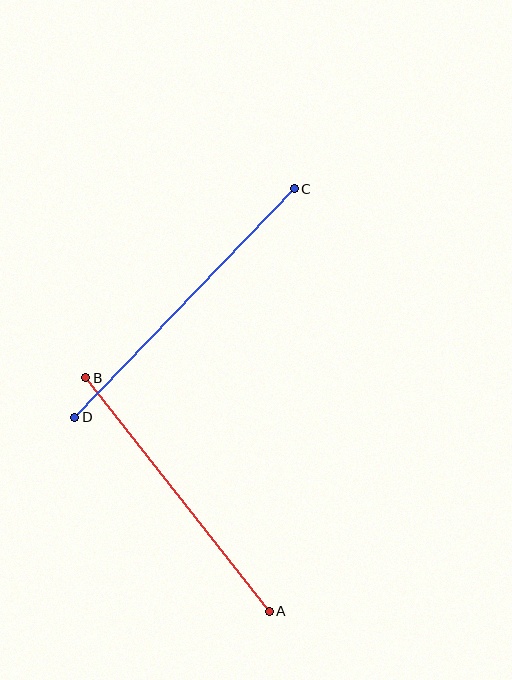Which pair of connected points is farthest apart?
Points C and D are farthest apart.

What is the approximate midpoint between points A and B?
The midpoint is at approximately (178, 495) pixels.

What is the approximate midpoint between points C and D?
The midpoint is at approximately (185, 303) pixels.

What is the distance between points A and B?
The distance is approximately 297 pixels.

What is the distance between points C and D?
The distance is approximately 317 pixels.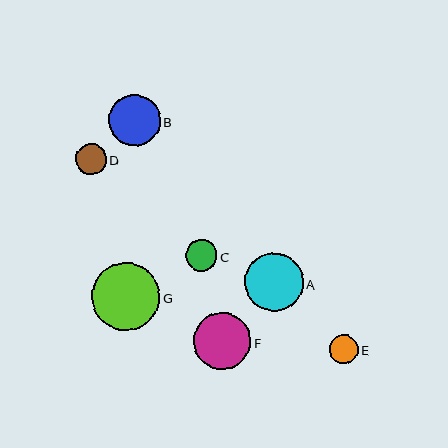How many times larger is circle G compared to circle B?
Circle G is approximately 1.3 times the size of circle B.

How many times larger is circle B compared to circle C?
Circle B is approximately 1.6 times the size of circle C.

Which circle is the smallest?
Circle E is the smallest with a size of approximately 29 pixels.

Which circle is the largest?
Circle G is the largest with a size of approximately 69 pixels.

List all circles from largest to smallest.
From largest to smallest: G, A, F, B, C, D, E.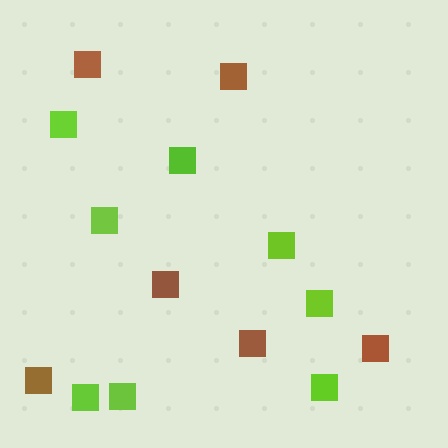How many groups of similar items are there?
There are 2 groups: one group of brown squares (6) and one group of lime squares (8).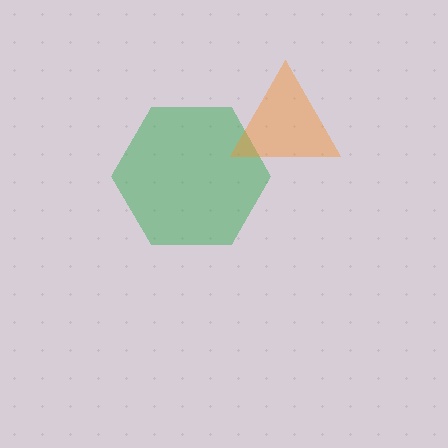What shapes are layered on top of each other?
The layered shapes are: a green hexagon, an orange triangle.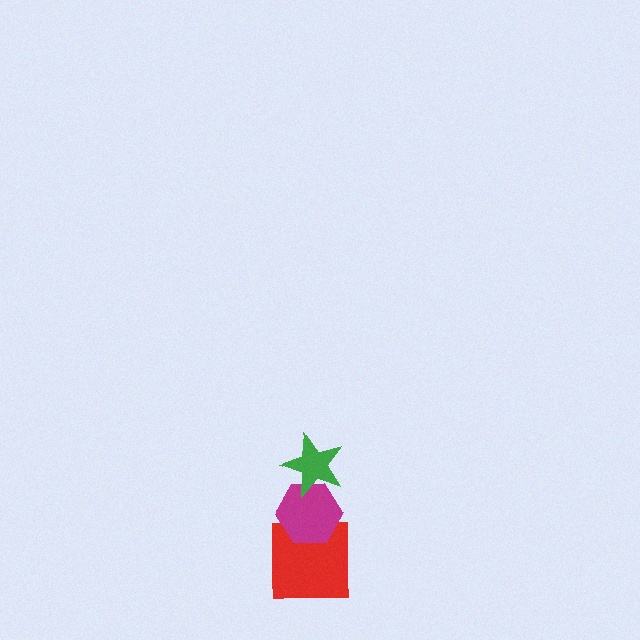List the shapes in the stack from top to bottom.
From top to bottom: the green star, the magenta hexagon, the red square.